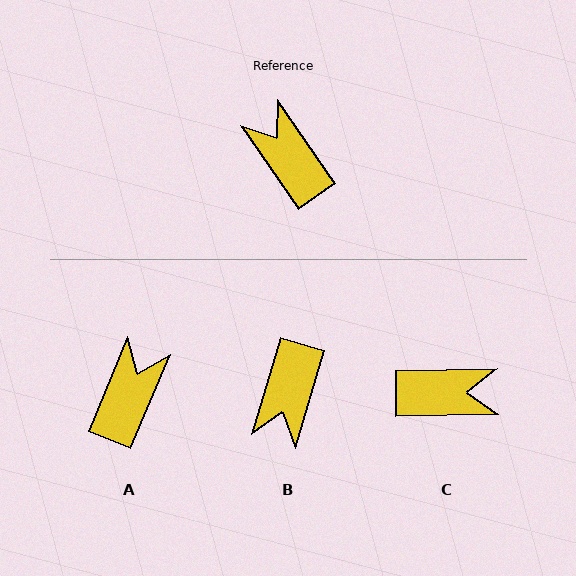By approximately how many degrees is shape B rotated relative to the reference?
Approximately 128 degrees counter-clockwise.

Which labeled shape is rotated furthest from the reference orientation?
B, about 128 degrees away.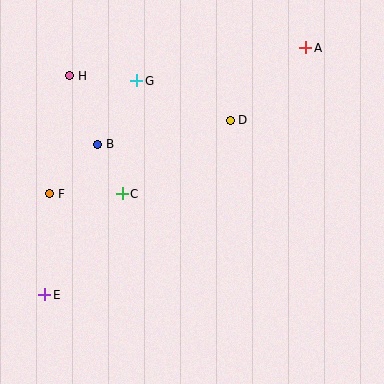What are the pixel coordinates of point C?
Point C is at (122, 194).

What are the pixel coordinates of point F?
Point F is at (50, 194).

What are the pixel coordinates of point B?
Point B is at (98, 144).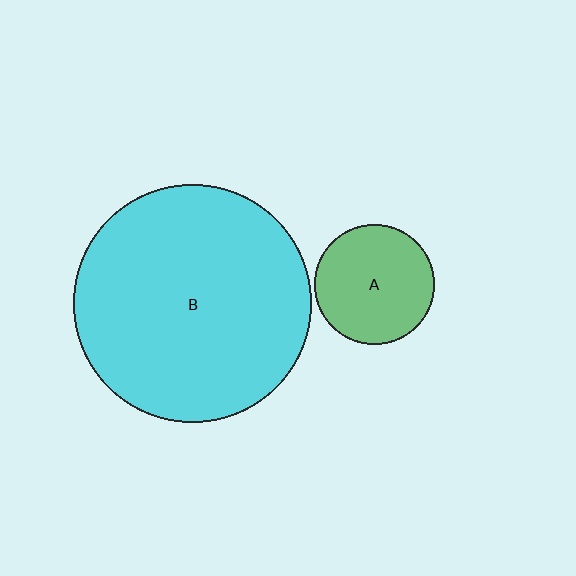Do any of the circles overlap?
No, none of the circles overlap.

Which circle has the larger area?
Circle B (cyan).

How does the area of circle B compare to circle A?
Approximately 3.9 times.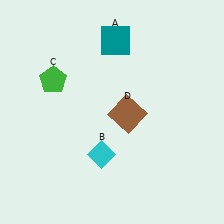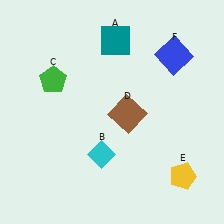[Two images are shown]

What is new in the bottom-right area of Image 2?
A yellow pentagon (E) was added in the bottom-right area of Image 2.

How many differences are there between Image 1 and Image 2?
There are 2 differences between the two images.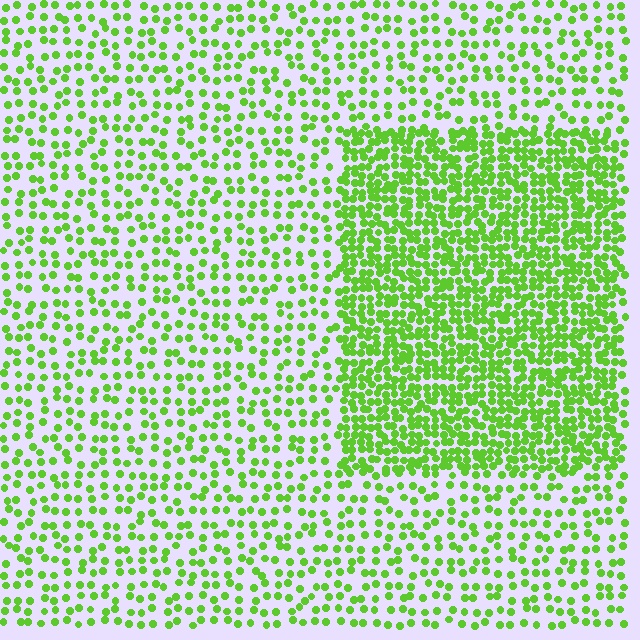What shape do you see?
I see a rectangle.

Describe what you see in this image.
The image contains small lime elements arranged at two different densities. A rectangle-shaped region is visible where the elements are more densely packed than the surrounding area.